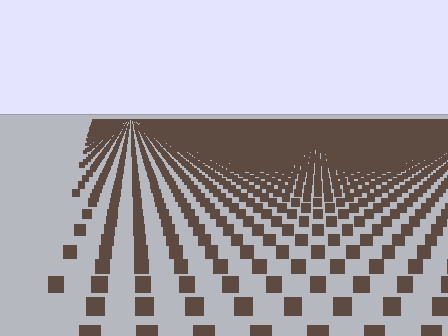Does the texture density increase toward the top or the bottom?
Density increases toward the top.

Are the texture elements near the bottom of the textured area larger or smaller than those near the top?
Larger. Near the bottom, elements are closer to the viewer and appear at a bigger on-screen size.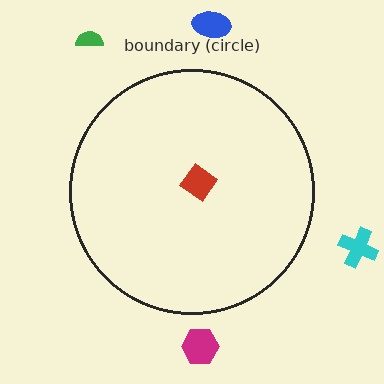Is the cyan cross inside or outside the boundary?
Outside.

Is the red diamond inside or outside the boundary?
Inside.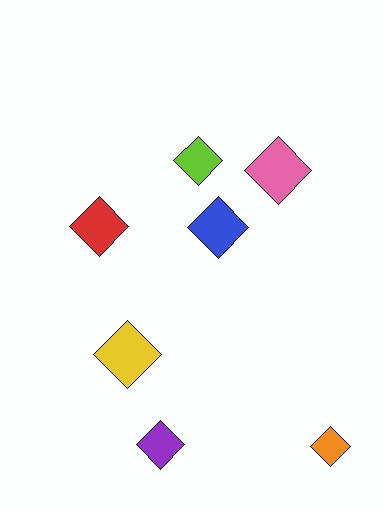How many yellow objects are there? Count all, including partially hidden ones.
There is 1 yellow object.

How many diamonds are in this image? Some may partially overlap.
There are 7 diamonds.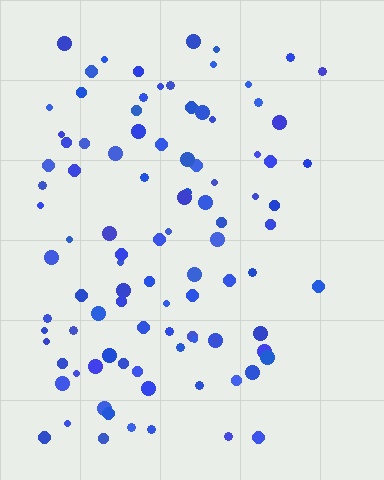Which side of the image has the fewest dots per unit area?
The right.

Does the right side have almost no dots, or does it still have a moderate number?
Still a moderate number, just noticeably fewer than the left.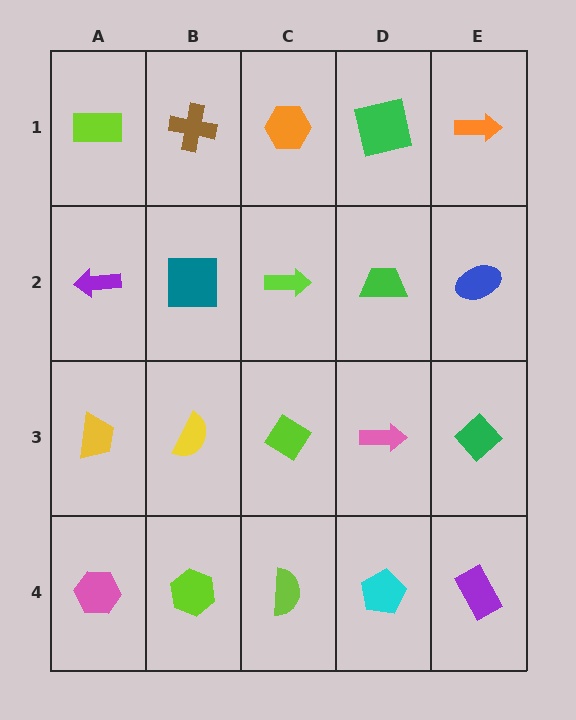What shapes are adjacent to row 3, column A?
A purple arrow (row 2, column A), a pink hexagon (row 4, column A), a yellow semicircle (row 3, column B).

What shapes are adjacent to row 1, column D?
A green trapezoid (row 2, column D), an orange hexagon (row 1, column C), an orange arrow (row 1, column E).